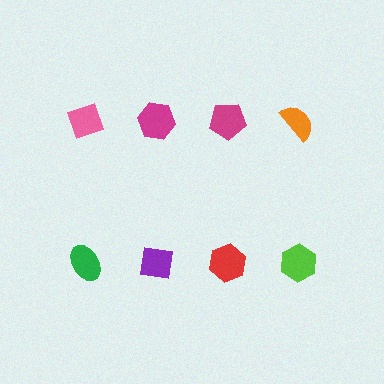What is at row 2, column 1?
A green ellipse.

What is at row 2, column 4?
A lime hexagon.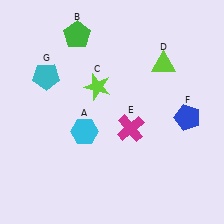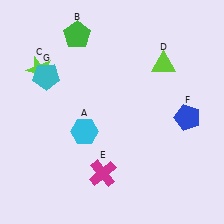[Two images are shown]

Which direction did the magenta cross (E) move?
The magenta cross (E) moved down.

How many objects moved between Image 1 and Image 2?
2 objects moved between the two images.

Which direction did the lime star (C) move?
The lime star (C) moved left.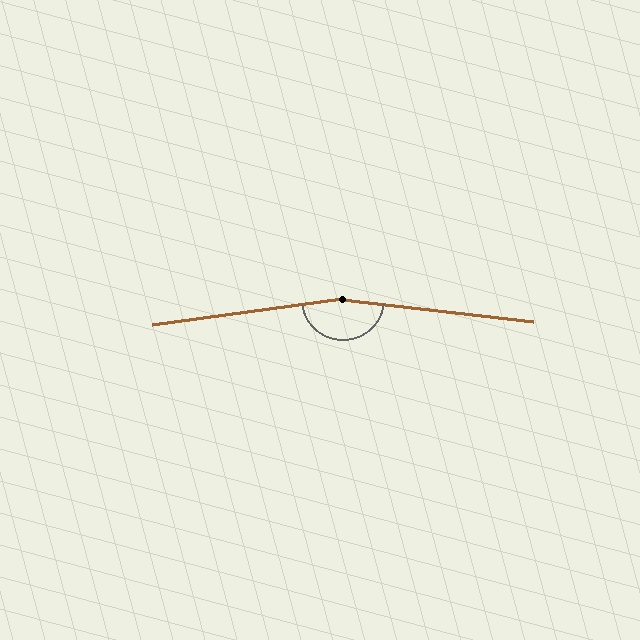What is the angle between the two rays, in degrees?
Approximately 166 degrees.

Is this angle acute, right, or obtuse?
It is obtuse.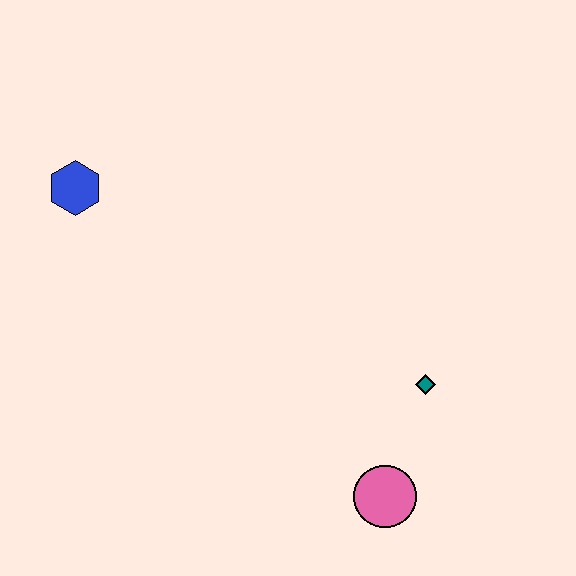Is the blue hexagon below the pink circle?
No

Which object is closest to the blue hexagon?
The teal diamond is closest to the blue hexagon.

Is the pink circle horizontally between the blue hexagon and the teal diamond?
Yes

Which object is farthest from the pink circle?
The blue hexagon is farthest from the pink circle.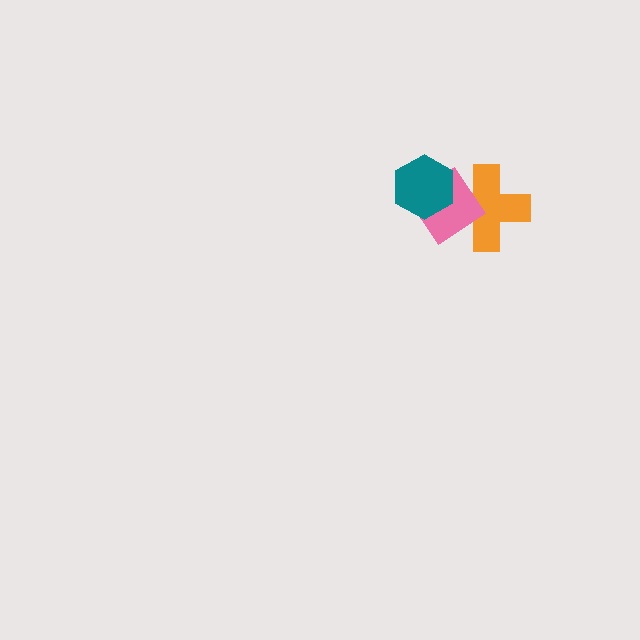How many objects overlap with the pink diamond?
2 objects overlap with the pink diamond.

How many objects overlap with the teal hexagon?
2 objects overlap with the teal hexagon.